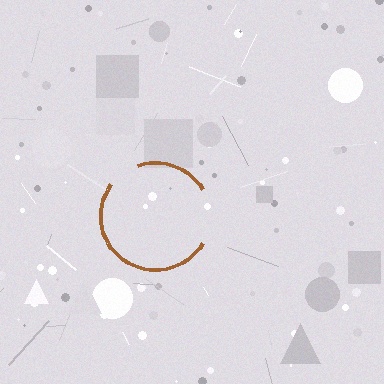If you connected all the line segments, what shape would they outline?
They would outline a circle.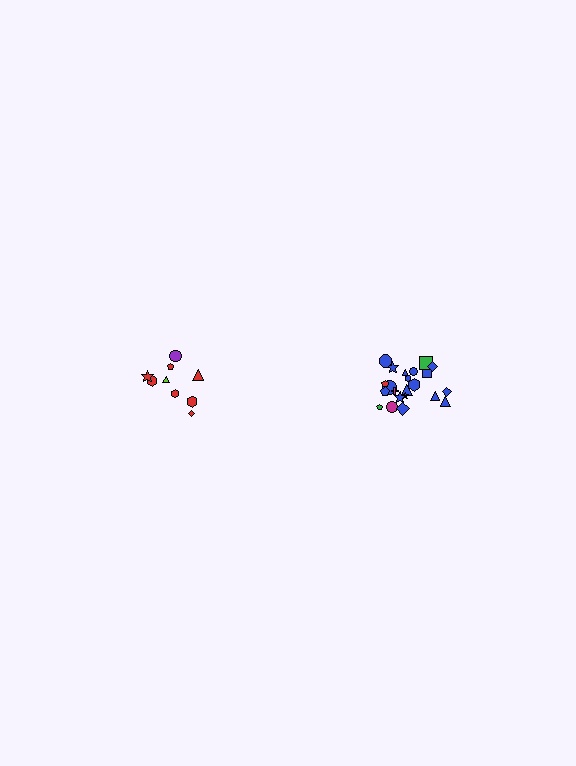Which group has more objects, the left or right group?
The right group.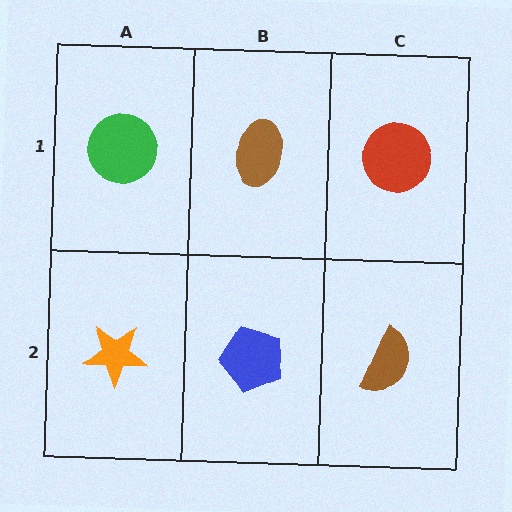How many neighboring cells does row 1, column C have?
2.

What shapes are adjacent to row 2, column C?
A red circle (row 1, column C), a blue pentagon (row 2, column B).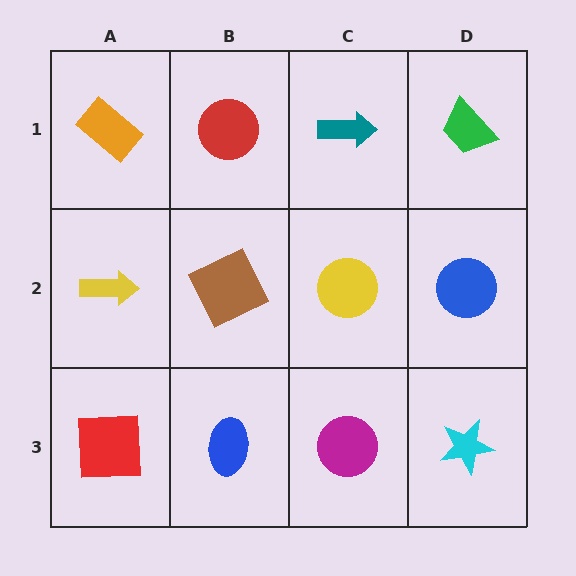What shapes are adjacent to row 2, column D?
A green trapezoid (row 1, column D), a cyan star (row 3, column D), a yellow circle (row 2, column C).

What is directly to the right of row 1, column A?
A red circle.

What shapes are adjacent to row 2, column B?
A red circle (row 1, column B), a blue ellipse (row 3, column B), a yellow arrow (row 2, column A), a yellow circle (row 2, column C).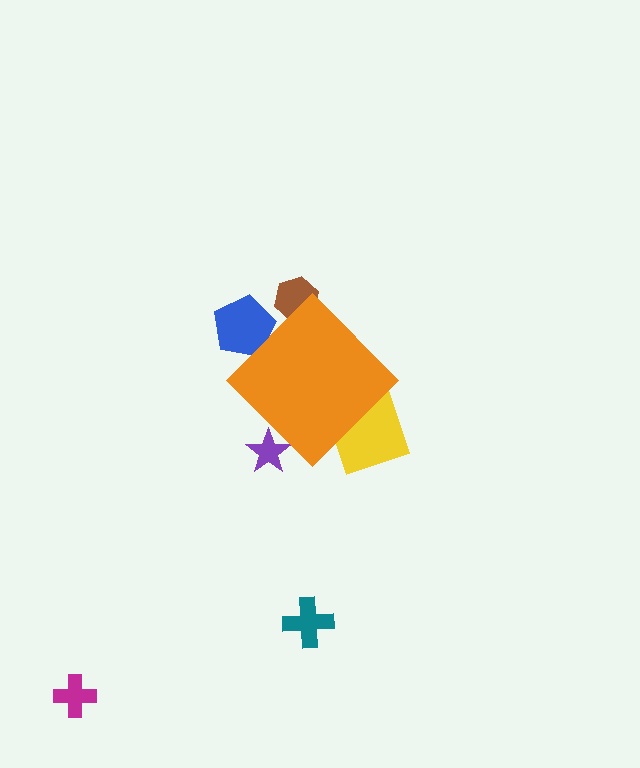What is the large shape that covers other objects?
An orange diamond.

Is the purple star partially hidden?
Yes, the purple star is partially hidden behind the orange diamond.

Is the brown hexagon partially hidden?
Yes, the brown hexagon is partially hidden behind the orange diamond.